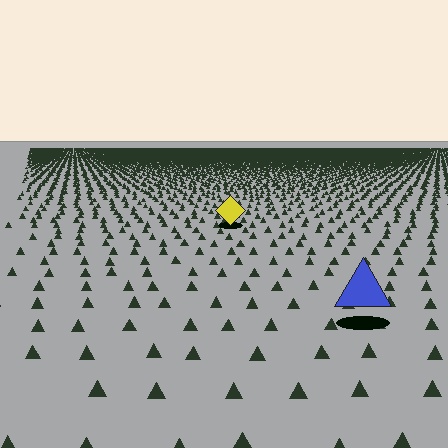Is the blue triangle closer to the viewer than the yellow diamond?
Yes. The blue triangle is closer — you can tell from the texture gradient: the ground texture is coarser near it.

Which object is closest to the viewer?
The blue triangle is closest. The texture marks near it are larger and more spread out.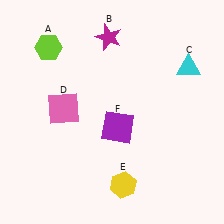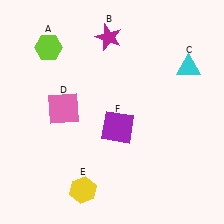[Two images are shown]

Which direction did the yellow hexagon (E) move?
The yellow hexagon (E) moved left.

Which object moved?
The yellow hexagon (E) moved left.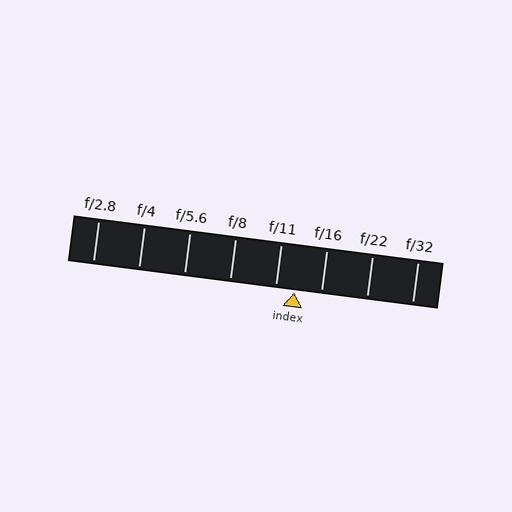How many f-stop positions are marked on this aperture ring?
There are 8 f-stop positions marked.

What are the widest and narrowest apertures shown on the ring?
The widest aperture shown is f/2.8 and the narrowest is f/32.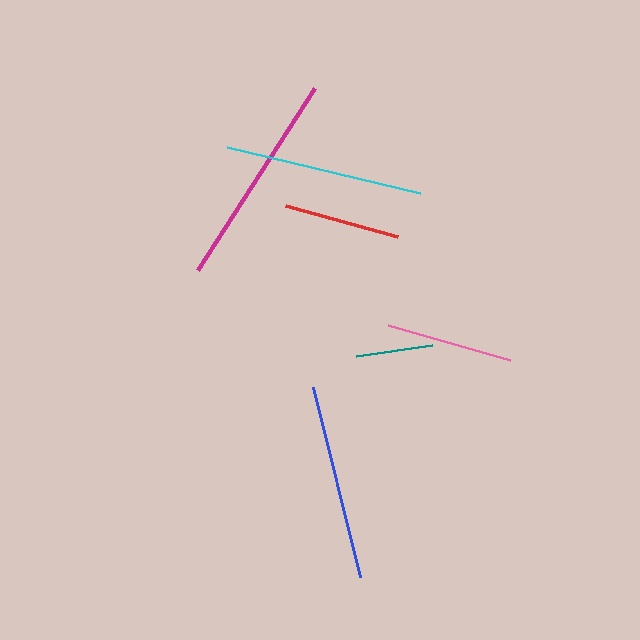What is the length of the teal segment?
The teal segment is approximately 77 pixels long.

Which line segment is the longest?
The magenta line is the longest at approximately 216 pixels.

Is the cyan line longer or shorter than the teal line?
The cyan line is longer than the teal line.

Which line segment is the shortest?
The teal line is the shortest at approximately 77 pixels.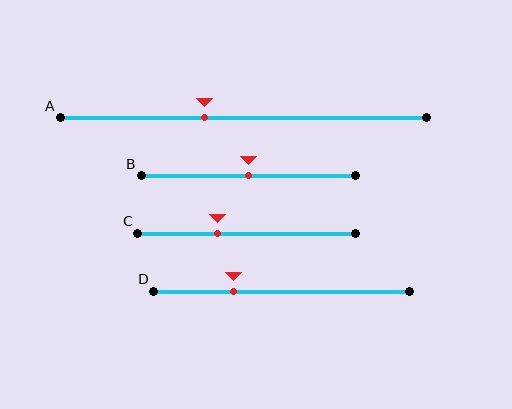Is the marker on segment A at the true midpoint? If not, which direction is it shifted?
No, the marker on segment A is shifted to the left by about 10% of the segment length.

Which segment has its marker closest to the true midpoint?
Segment B has its marker closest to the true midpoint.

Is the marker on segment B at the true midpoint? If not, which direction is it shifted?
Yes, the marker on segment B is at the true midpoint.